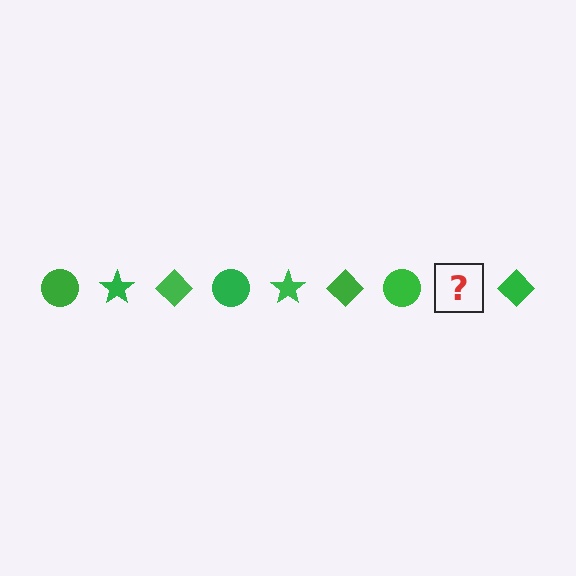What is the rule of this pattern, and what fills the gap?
The rule is that the pattern cycles through circle, star, diamond shapes in green. The gap should be filled with a green star.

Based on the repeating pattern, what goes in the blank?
The blank should be a green star.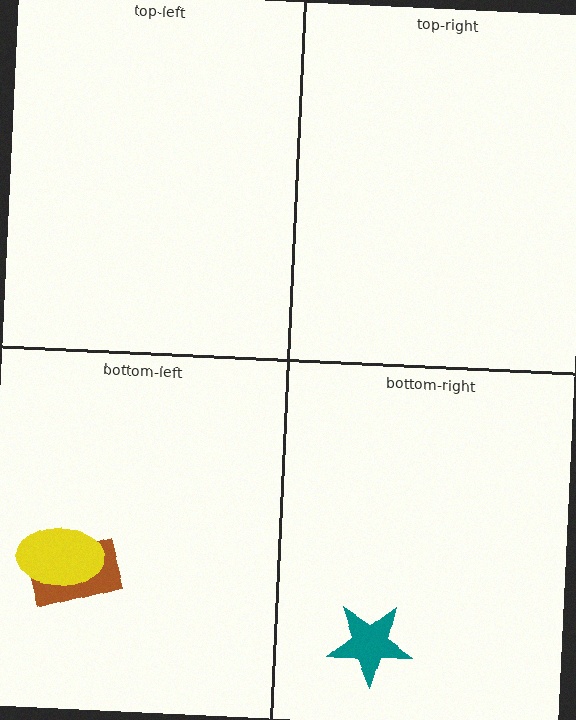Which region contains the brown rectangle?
The bottom-left region.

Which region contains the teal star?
The bottom-right region.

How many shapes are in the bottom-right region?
1.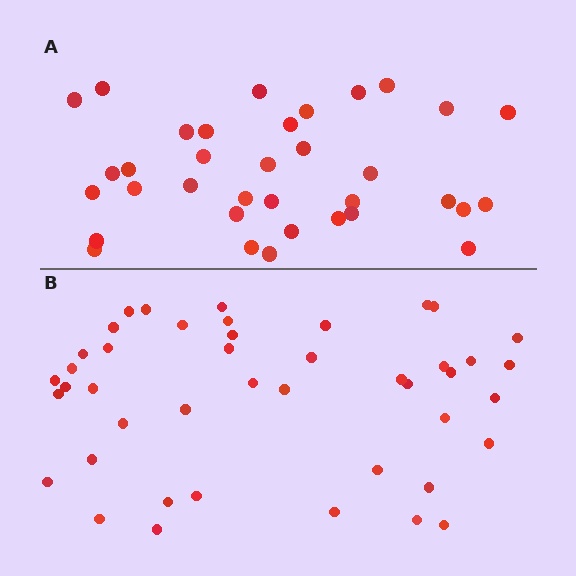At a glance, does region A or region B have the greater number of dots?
Region B (the bottom region) has more dots.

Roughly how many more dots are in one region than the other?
Region B has roughly 8 or so more dots than region A.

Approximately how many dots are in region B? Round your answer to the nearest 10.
About 40 dots. (The exact count is 44, which rounds to 40.)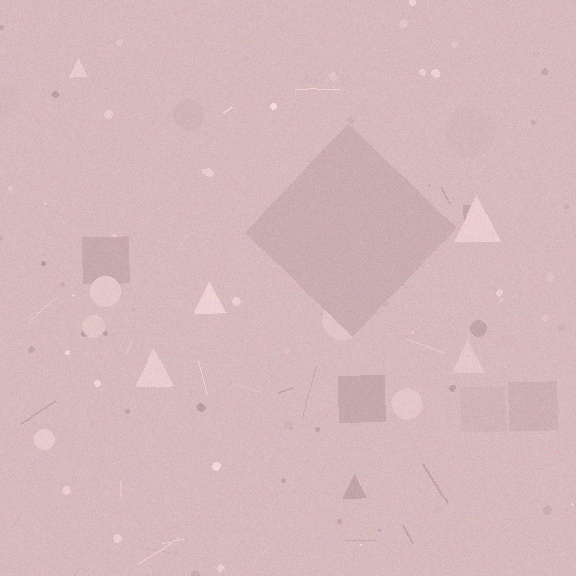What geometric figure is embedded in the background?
A diamond is embedded in the background.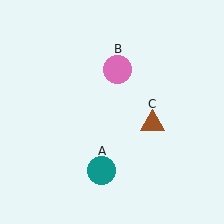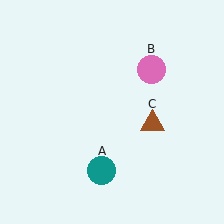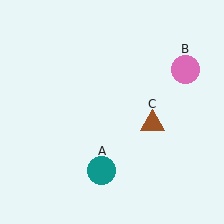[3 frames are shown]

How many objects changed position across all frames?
1 object changed position: pink circle (object B).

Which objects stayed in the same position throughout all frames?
Teal circle (object A) and brown triangle (object C) remained stationary.